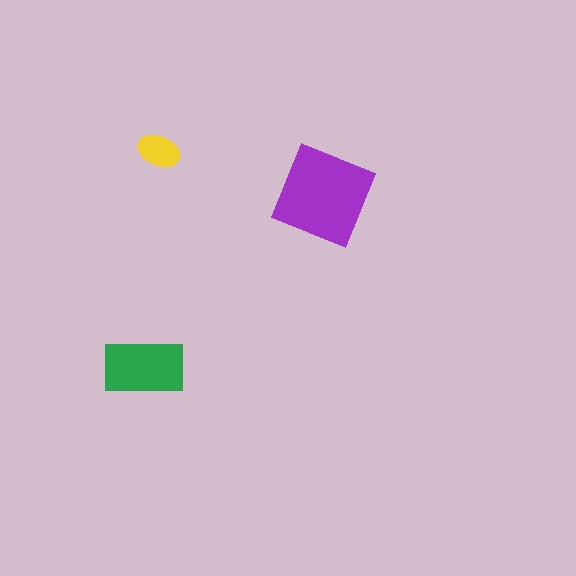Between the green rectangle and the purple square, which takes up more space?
The purple square.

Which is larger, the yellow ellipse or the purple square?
The purple square.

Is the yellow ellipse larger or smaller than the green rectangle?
Smaller.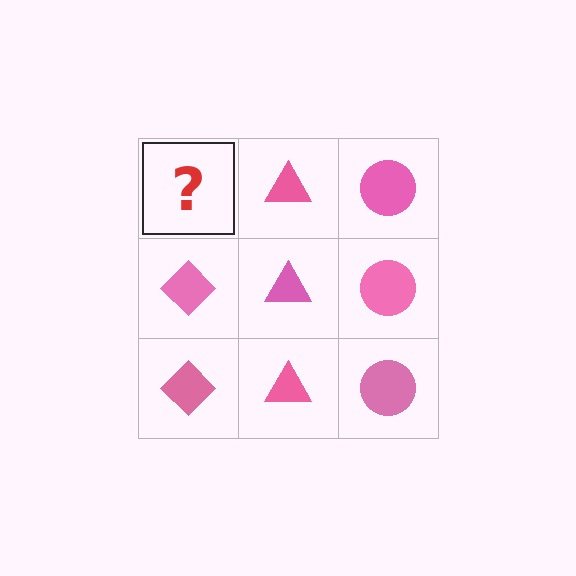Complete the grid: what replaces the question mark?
The question mark should be replaced with a pink diamond.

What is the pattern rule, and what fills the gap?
The rule is that each column has a consistent shape. The gap should be filled with a pink diamond.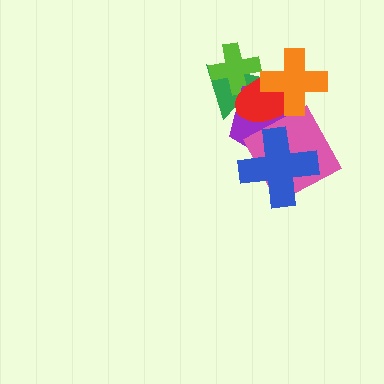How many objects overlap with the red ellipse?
5 objects overlap with the red ellipse.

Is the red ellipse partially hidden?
Yes, it is partially covered by another shape.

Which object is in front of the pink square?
The blue cross is in front of the pink square.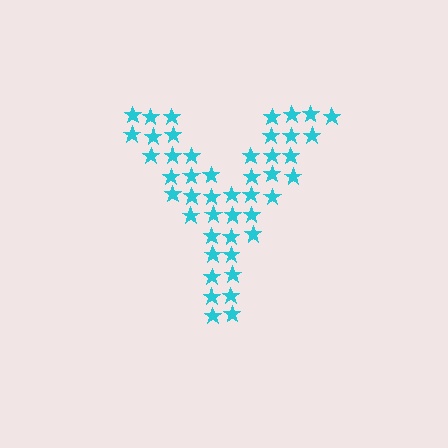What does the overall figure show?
The overall figure shows the letter Y.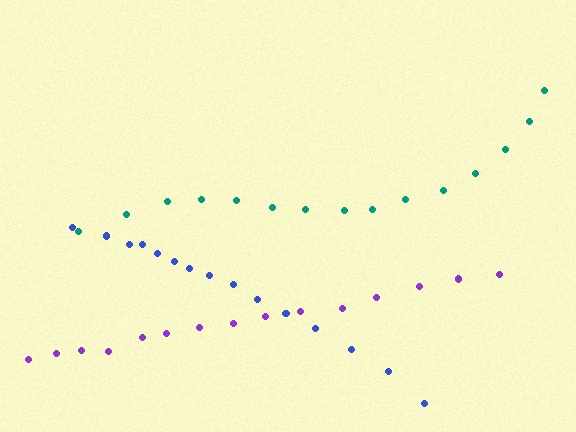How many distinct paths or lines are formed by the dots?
There are 3 distinct paths.